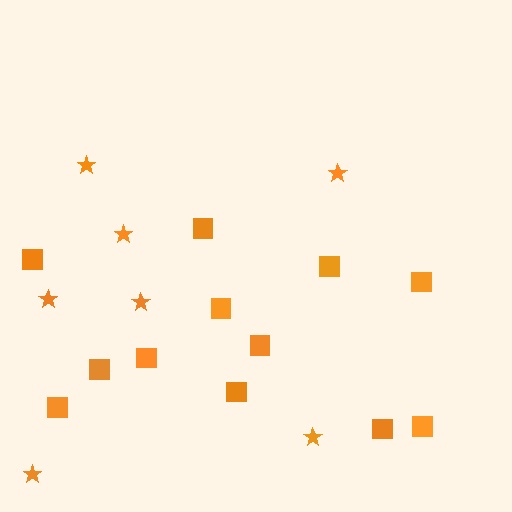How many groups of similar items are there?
There are 2 groups: one group of stars (7) and one group of squares (12).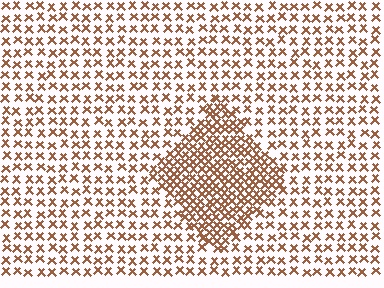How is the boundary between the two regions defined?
The boundary is defined by a change in element density (approximately 2.1x ratio). All elements are the same color, size, and shape.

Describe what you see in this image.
The image contains small brown elements arranged at two different densities. A diamond-shaped region is visible where the elements are more densely packed than the surrounding area.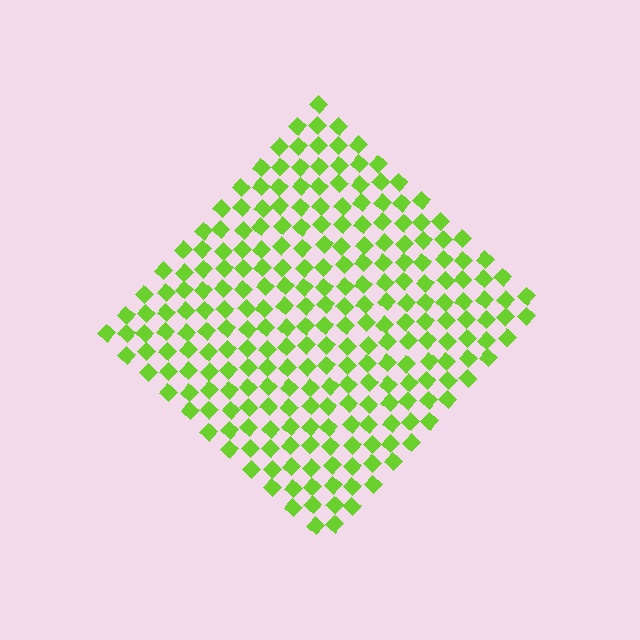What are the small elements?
The small elements are diamonds.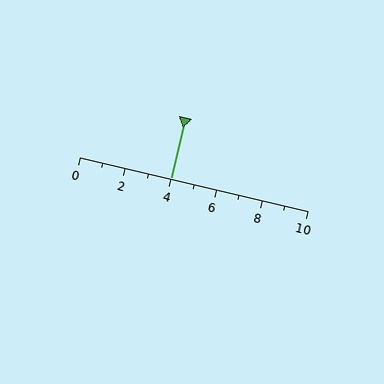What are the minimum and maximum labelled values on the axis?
The axis runs from 0 to 10.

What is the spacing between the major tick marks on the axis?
The major ticks are spaced 2 apart.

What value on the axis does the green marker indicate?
The marker indicates approximately 4.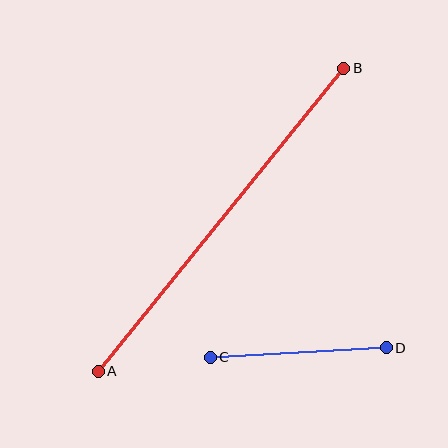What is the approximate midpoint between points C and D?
The midpoint is at approximately (298, 353) pixels.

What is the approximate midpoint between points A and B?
The midpoint is at approximately (221, 220) pixels.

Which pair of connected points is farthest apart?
Points A and B are farthest apart.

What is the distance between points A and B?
The distance is approximately 390 pixels.